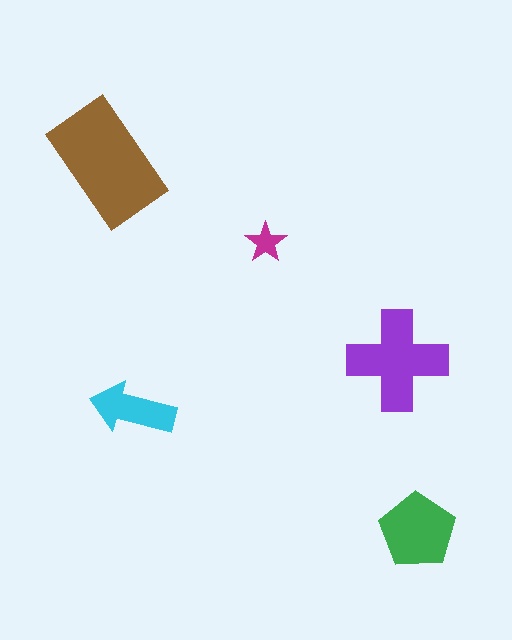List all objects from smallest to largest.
The magenta star, the cyan arrow, the green pentagon, the purple cross, the brown rectangle.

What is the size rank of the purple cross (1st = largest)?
2nd.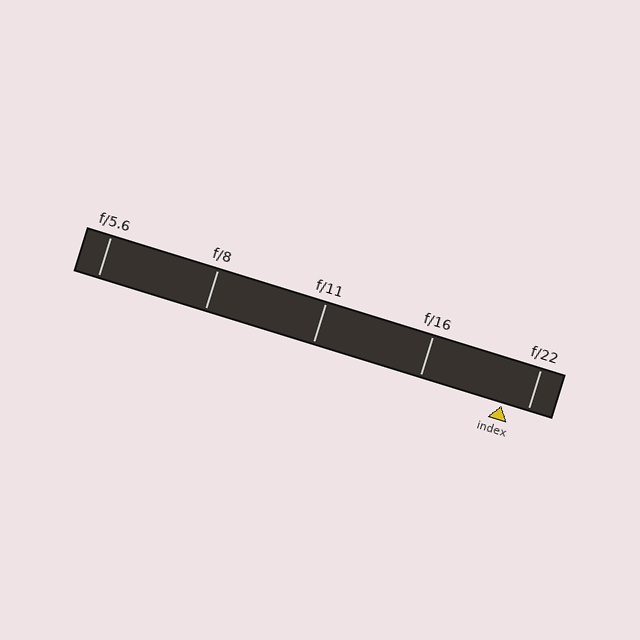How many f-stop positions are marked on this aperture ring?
There are 5 f-stop positions marked.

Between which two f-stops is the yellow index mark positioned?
The index mark is between f/16 and f/22.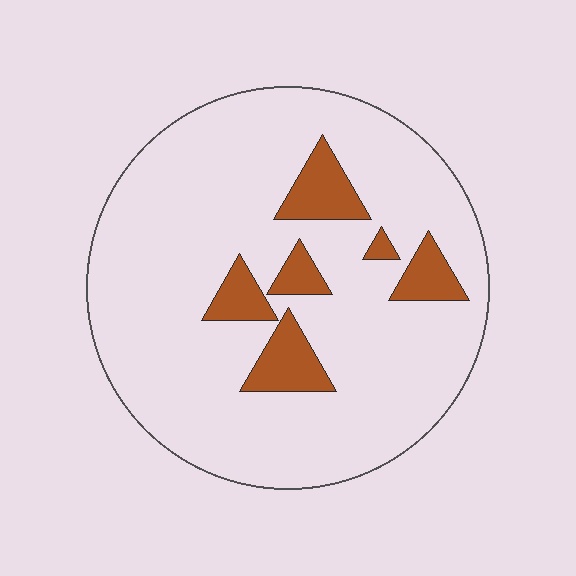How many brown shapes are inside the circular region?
6.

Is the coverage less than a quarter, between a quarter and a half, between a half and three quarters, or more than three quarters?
Less than a quarter.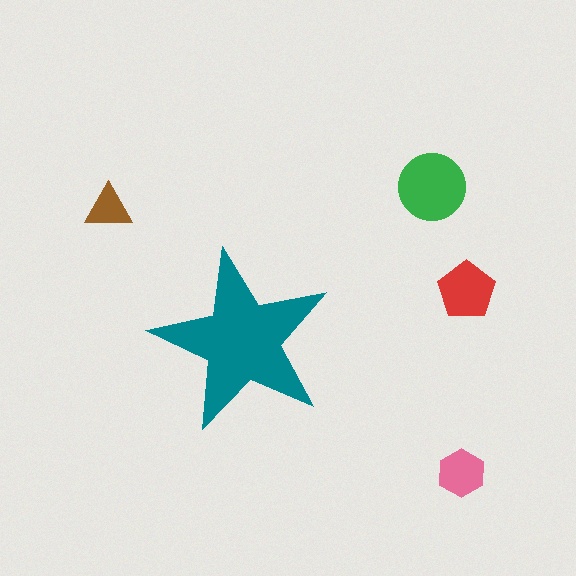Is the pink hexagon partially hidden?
No, the pink hexagon is fully visible.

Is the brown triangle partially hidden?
No, the brown triangle is fully visible.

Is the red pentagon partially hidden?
No, the red pentagon is fully visible.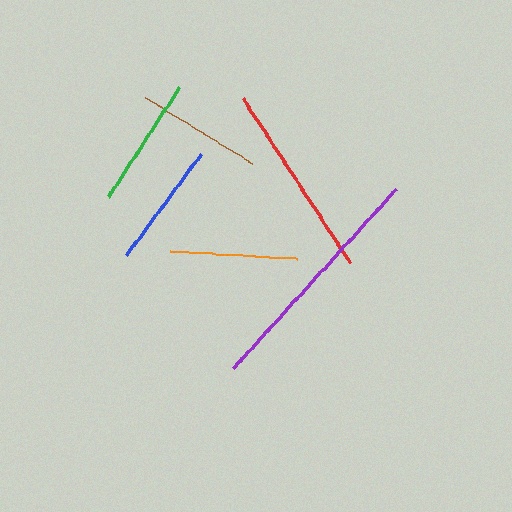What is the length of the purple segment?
The purple segment is approximately 242 pixels long.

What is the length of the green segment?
The green segment is approximately 131 pixels long.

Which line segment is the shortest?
The blue line is the shortest at approximately 126 pixels.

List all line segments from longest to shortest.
From longest to shortest: purple, red, green, orange, brown, blue.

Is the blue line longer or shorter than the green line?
The green line is longer than the blue line.